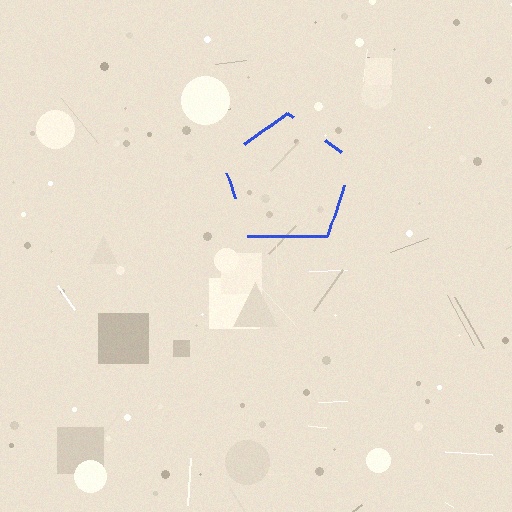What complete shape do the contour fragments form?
The contour fragments form a pentagon.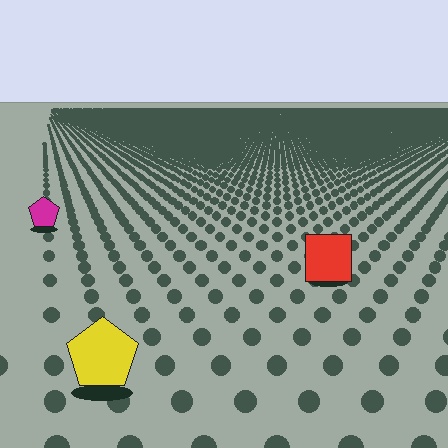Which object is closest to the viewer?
The yellow pentagon is closest. The texture marks near it are larger and more spread out.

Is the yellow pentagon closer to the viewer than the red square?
Yes. The yellow pentagon is closer — you can tell from the texture gradient: the ground texture is coarser near it.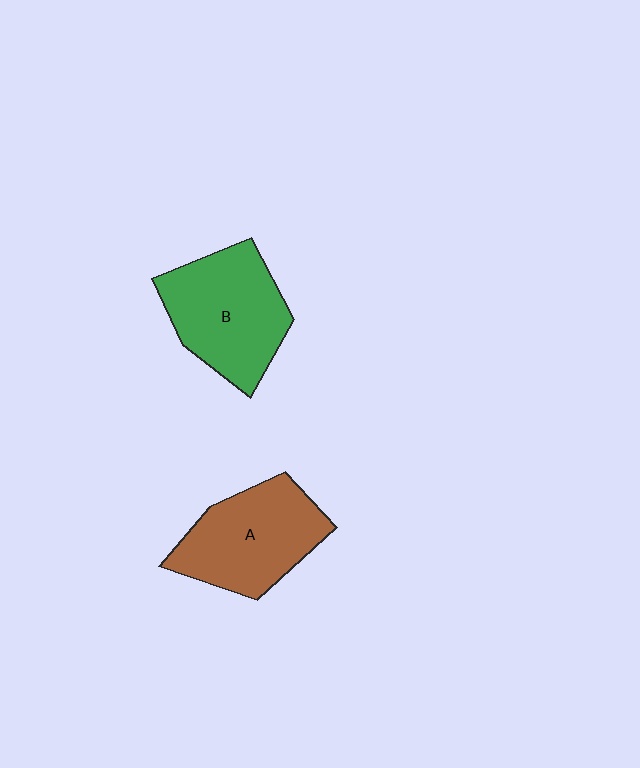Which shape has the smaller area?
Shape A (brown).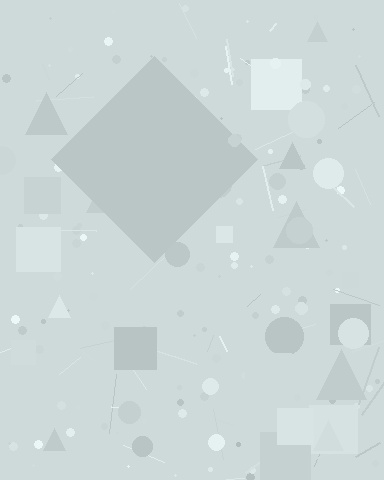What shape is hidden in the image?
A diamond is hidden in the image.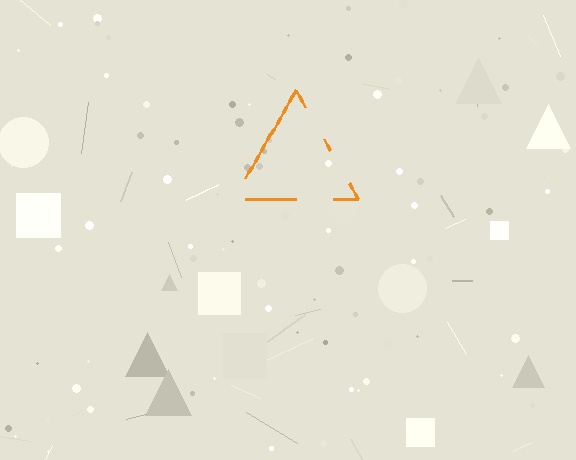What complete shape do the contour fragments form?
The contour fragments form a triangle.